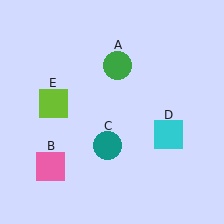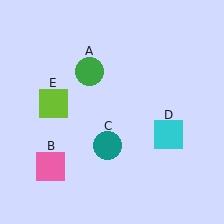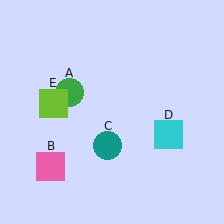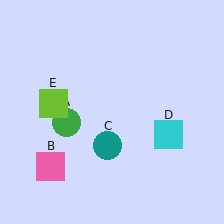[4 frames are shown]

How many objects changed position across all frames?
1 object changed position: green circle (object A).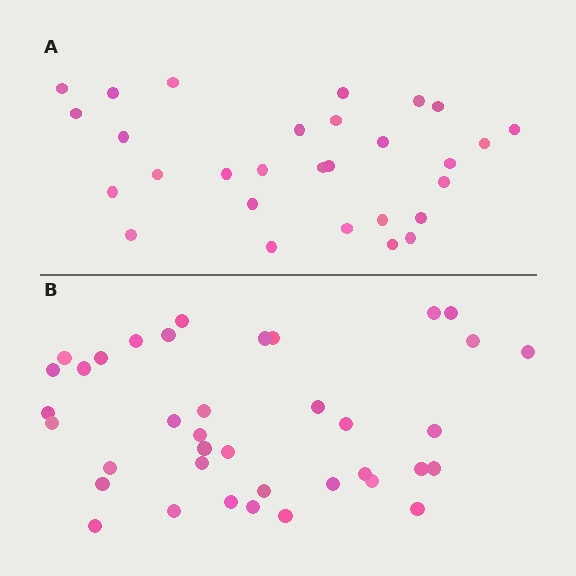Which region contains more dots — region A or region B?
Region B (the bottom region) has more dots.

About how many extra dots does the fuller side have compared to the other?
Region B has roughly 8 or so more dots than region A.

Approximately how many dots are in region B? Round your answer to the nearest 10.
About 40 dots. (The exact count is 38, which rounds to 40.)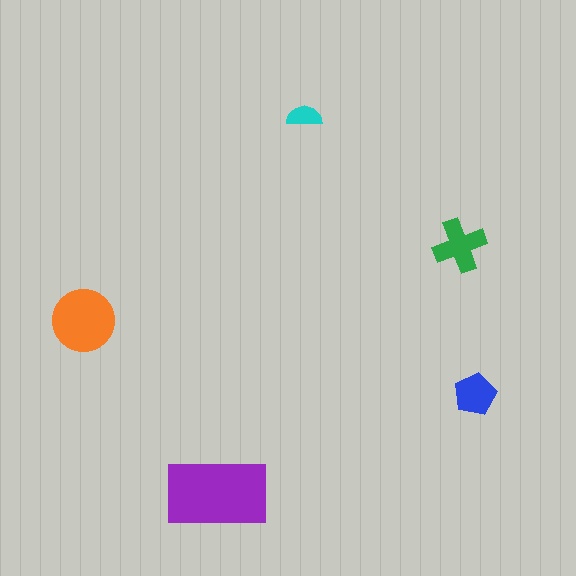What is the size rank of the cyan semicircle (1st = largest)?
5th.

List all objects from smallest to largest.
The cyan semicircle, the blue pentagon, the green cross, the orange circle, the purple rectangle.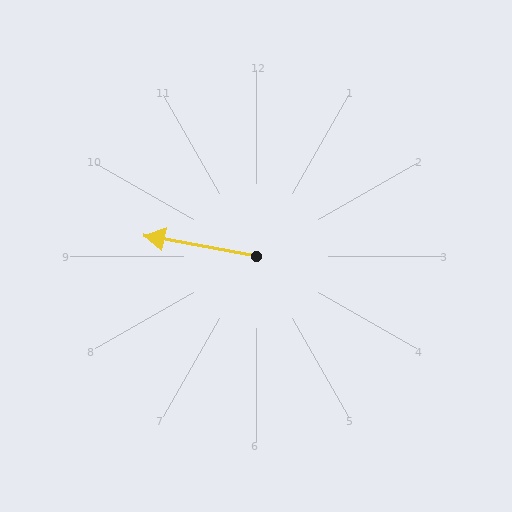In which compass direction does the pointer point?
West.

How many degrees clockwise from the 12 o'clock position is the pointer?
Approximately 280 degrees.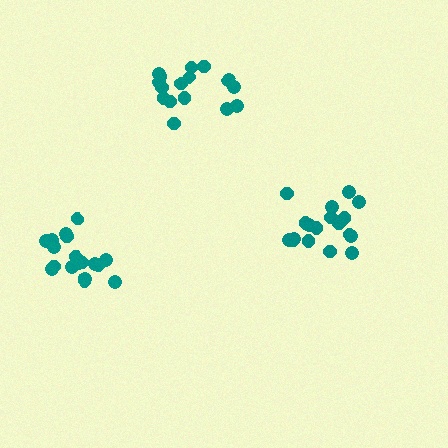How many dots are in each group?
Group 1: 16 dots, Group 2: 18 dots, Group 3: 18 dots (52 total).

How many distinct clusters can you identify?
There are 3 distinct clusters.